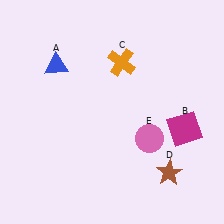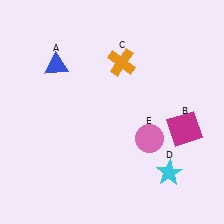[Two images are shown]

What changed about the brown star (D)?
In Image 1, D is brown. In Image 2, it changed to cyan.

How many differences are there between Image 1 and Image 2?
There is 1 difference between the two images.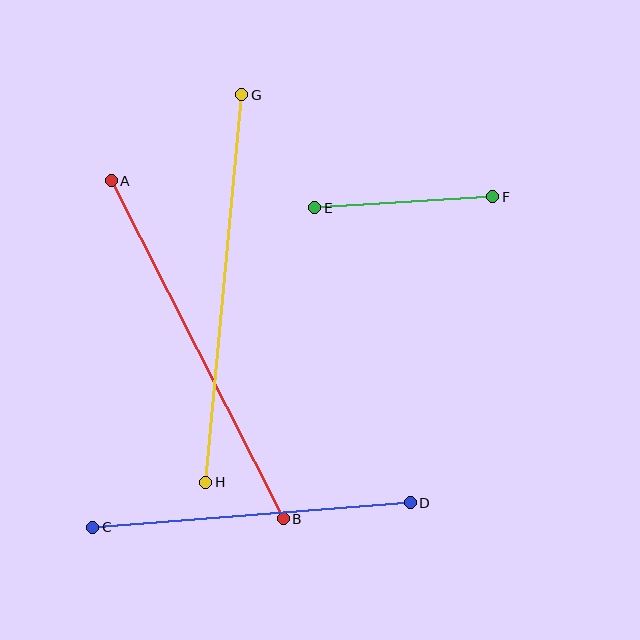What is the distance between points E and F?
The distance is approximately 179 pixels.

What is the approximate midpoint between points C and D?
The midpoint is at approximately (251, 515) pixels.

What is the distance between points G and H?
The distance is approximately 389 pixels.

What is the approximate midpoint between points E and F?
The midpoint is at approximately (404, 202) pixels.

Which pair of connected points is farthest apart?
Points G and H are farthest apart.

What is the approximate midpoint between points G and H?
The midpoint is at approximately (224, 289) pixels.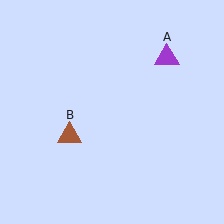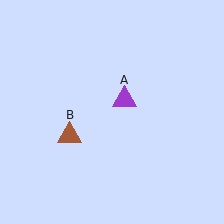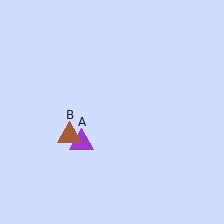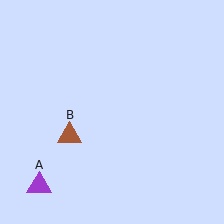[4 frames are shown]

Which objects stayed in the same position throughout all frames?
Brown triangle (object B) remained stationary.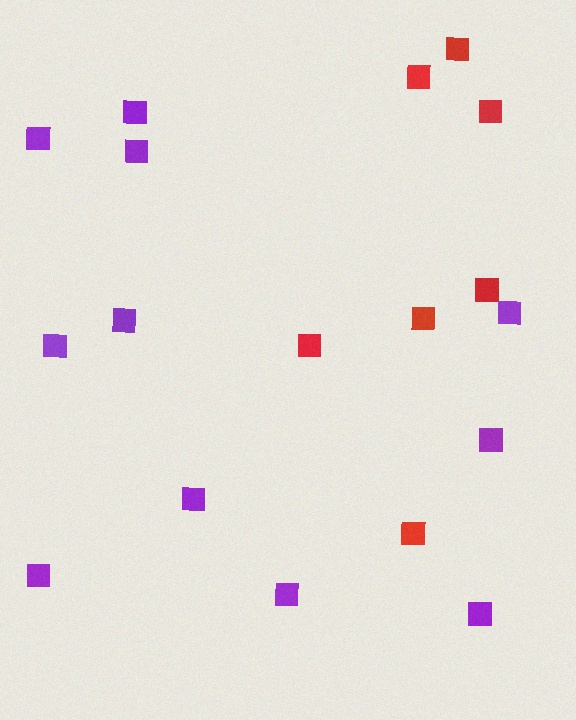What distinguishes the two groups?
There are 2 groups: one group of red squares (7) and one group of purple squares (11).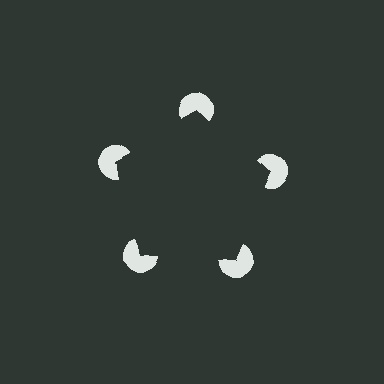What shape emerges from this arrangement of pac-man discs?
An illusory pentagon — its edges are inferred from the aligned wedge cuts in the pac-man discs, not physically drawn.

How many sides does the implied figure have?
5 sides.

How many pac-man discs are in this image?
There are 5 — one at each vertex of the illusory pentagon.